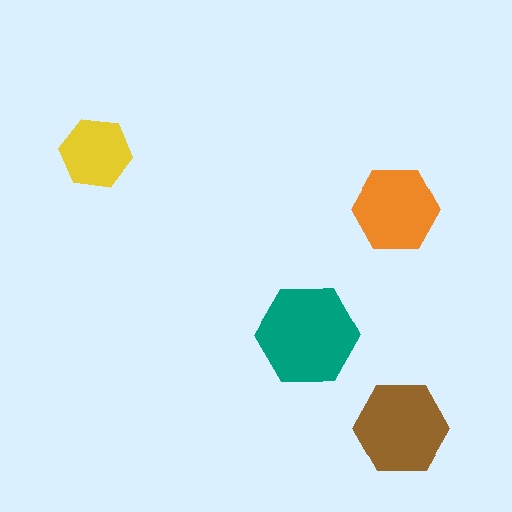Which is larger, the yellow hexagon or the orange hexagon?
The orange one.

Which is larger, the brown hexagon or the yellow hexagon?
The brown one.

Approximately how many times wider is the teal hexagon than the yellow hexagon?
About 1.5 times wider.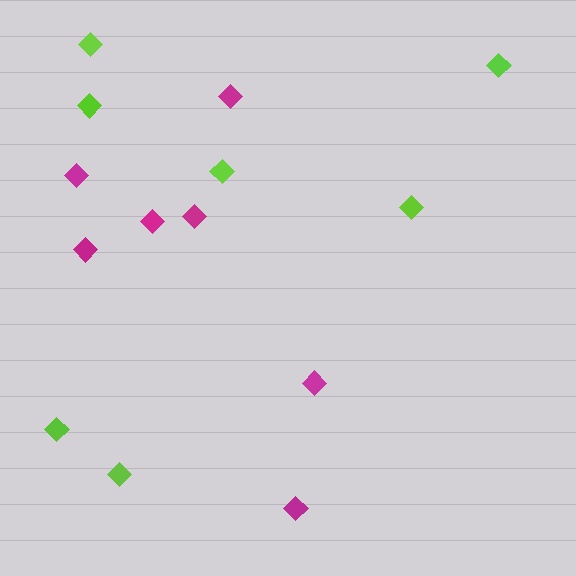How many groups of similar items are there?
There are 2 groups: one group of lime diamonds (7) and one group of magenta diamonds (7).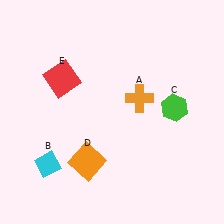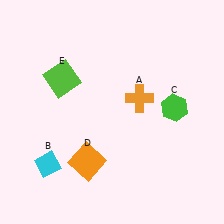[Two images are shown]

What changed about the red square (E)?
In Image 1, E is red. In Image 2, it changed to lime.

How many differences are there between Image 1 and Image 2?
There is 1 difference between the two images.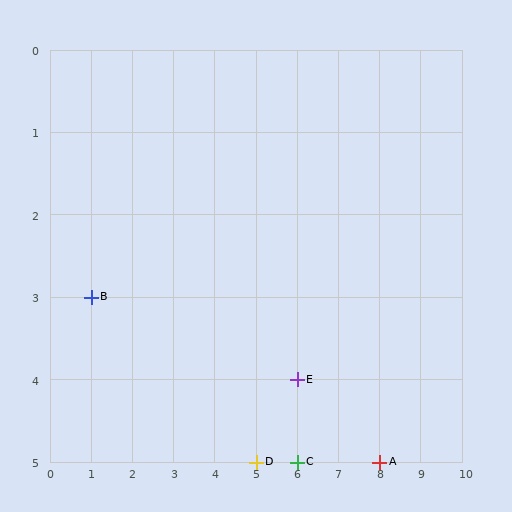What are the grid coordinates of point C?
Point C is at grid coordinates (6, 5).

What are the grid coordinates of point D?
Point D is at grid coordinates (5, 5).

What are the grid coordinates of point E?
Point E is at grid coordinates (6, 4).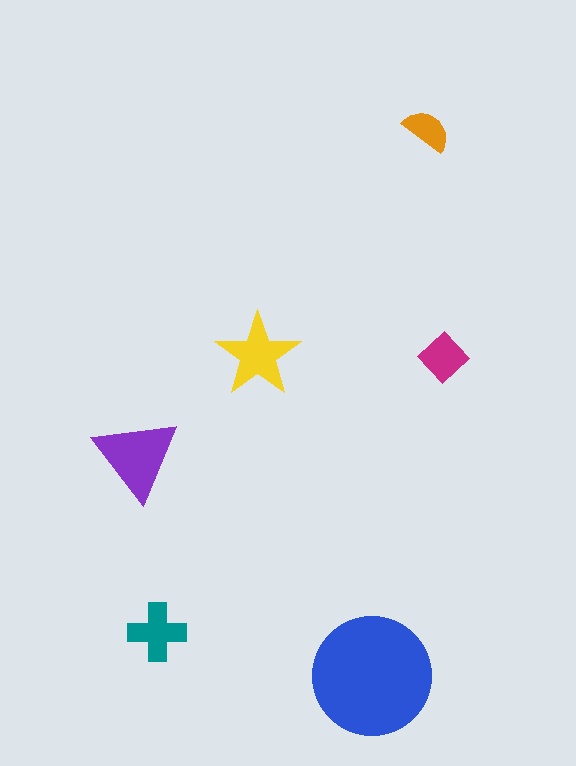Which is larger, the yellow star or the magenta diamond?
The yellow star.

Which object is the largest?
The blue circle.